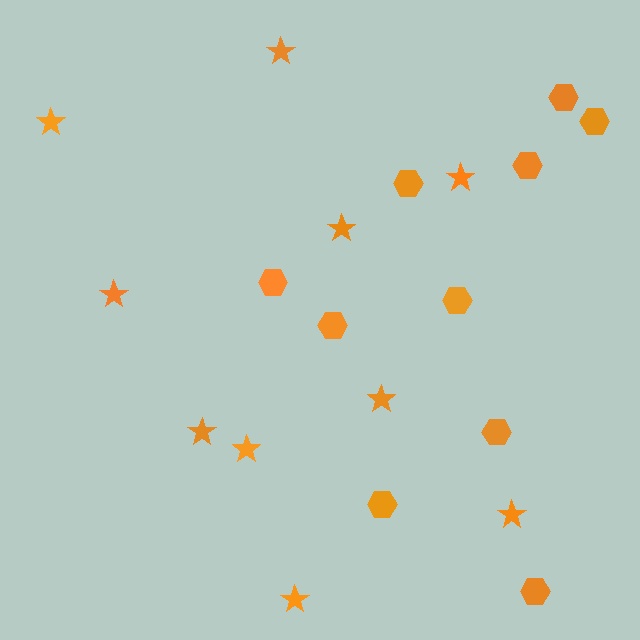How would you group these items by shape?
There are 2 groups: one group of hexagons (10) and one group of stars (10).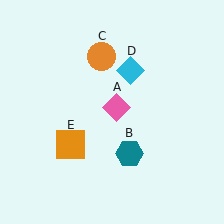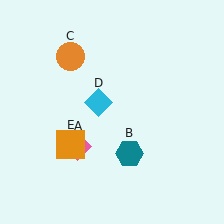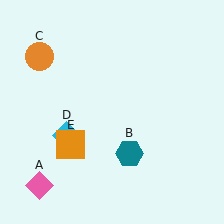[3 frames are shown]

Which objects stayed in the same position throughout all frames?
Teal hexagon (object B) and orange square (object E) remained stationary.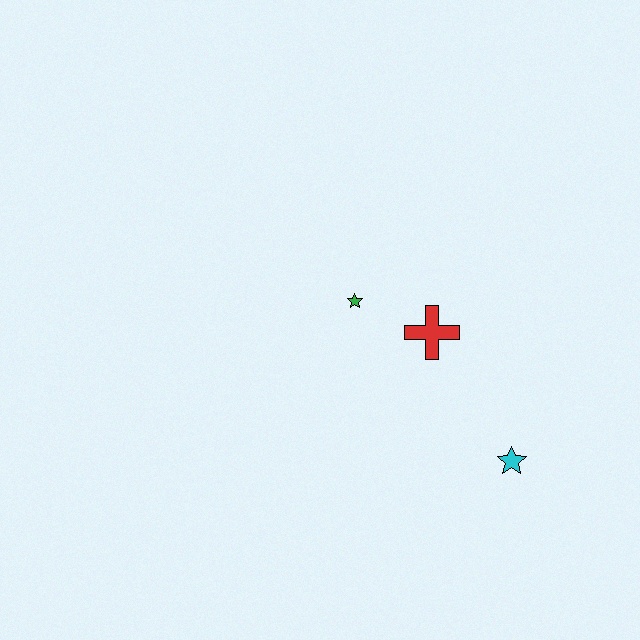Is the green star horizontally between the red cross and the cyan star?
No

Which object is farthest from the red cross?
The cyan star is farthest from the red cross.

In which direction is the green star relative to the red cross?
The green star is to the left of the red cross.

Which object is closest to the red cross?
The green star is closest to the red cross.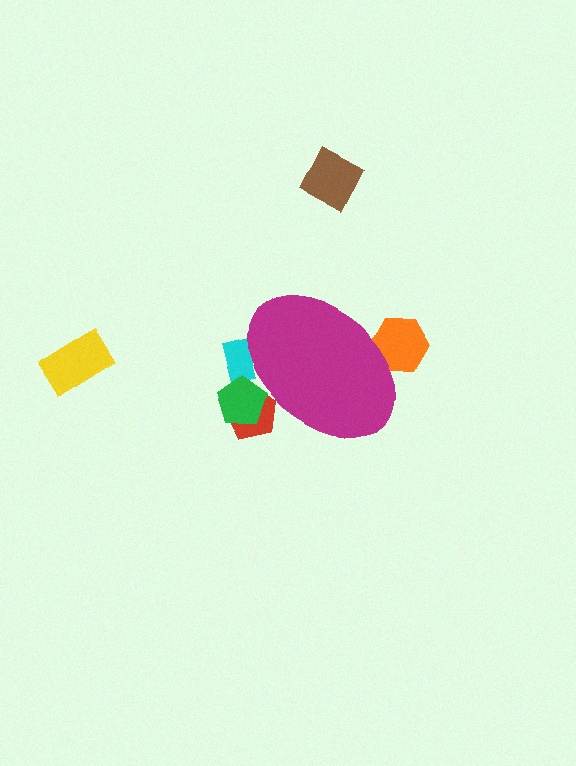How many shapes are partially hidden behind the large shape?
4 shapes are partially hidden.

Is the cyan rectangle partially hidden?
Yes, the cyan rectangle is partially hidden behind the magenta ellipse.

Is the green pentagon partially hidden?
Yes, the green pentagon is partially hidden behind the magenta ellipse.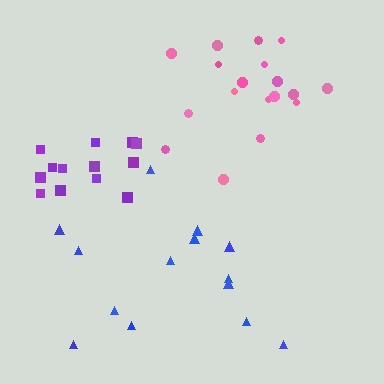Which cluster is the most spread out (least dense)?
Blue.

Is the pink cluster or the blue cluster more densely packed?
Pink.